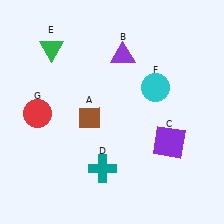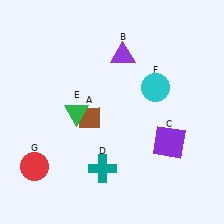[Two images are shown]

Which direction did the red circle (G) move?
The red circle (G) moved down.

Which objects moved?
The objects that moved are: the green triangle (E), the red circle (G).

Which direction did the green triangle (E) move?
The green triangle (E) moved down.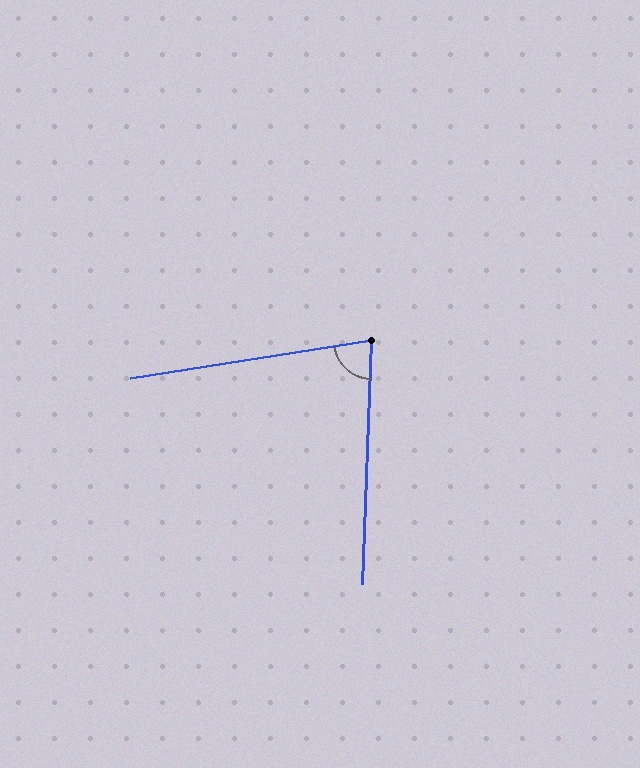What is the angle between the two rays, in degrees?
Approximately 79 degrees.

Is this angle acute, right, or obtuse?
It is acute.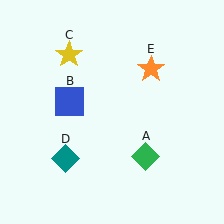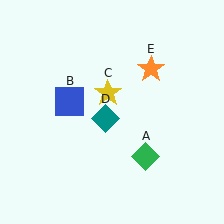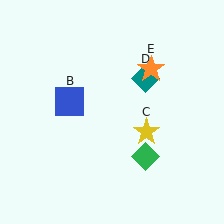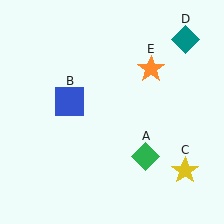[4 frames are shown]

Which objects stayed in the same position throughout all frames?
Green diamond (object A) and blue square (object B) and orange star (object E) remained stationary.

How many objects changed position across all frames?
2 objects changed position: yellow star (object C), teal diamond (object D).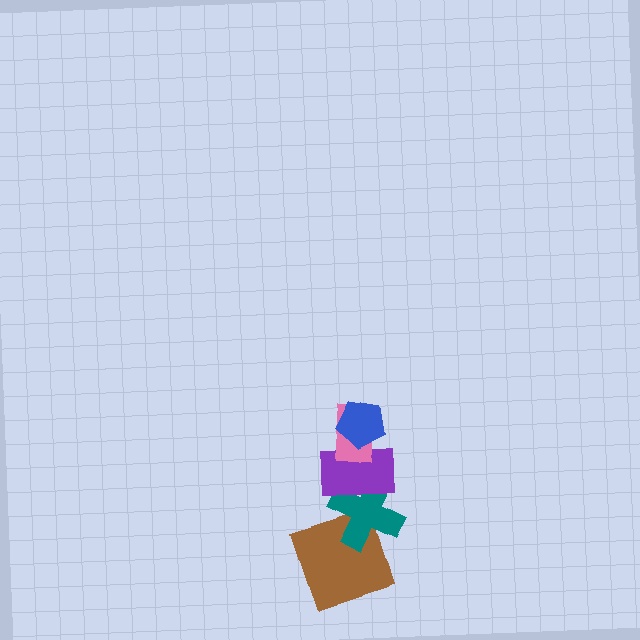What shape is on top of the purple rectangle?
The pink rectangle is on top of the purple rectangle.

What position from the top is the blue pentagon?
The blue pentagon is 1st from the top.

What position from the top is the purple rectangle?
The purple rectangle is 3rd from the top.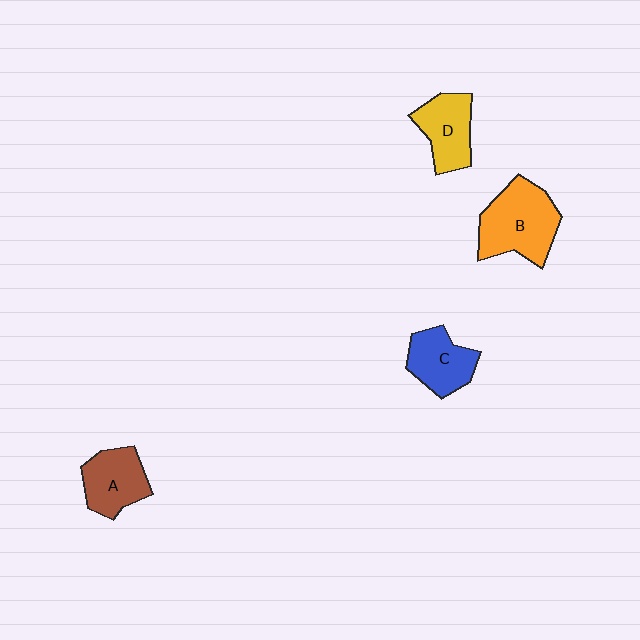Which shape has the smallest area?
Shape C (blue).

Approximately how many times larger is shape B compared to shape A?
Approximately 1.5 times.